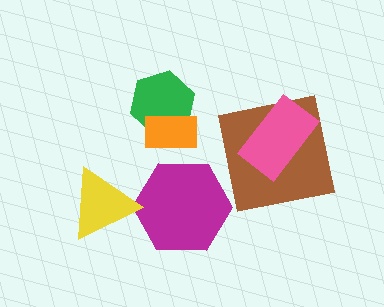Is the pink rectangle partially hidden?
No, no other shape covers it.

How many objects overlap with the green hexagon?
1 object overlaps with the green hexagon.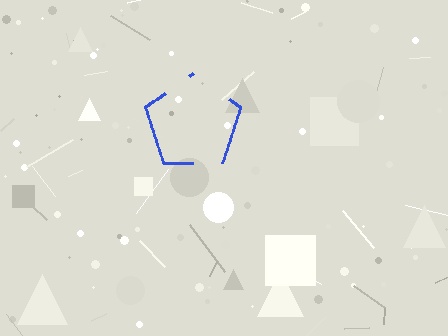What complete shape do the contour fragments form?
The contour fragments form a pentagon.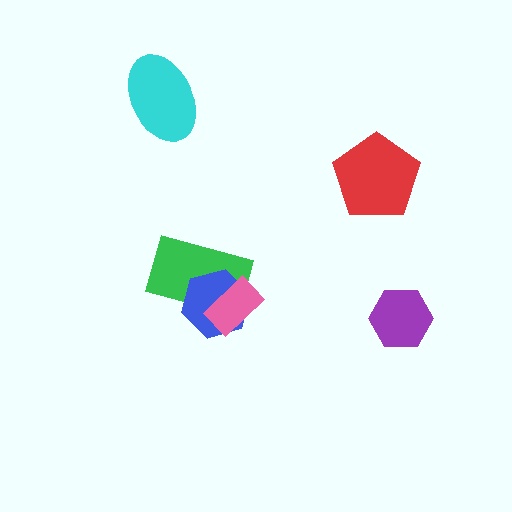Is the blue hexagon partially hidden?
Yes, it is partially covered by another shape.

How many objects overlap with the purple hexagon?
0 objects overlap with the purple hexagon.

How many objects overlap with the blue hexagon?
2 objects overlap with the blue hexagon.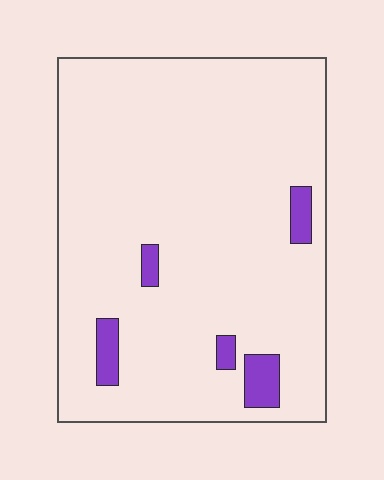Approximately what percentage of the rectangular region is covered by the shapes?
Approximately 5%.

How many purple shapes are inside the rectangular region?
5.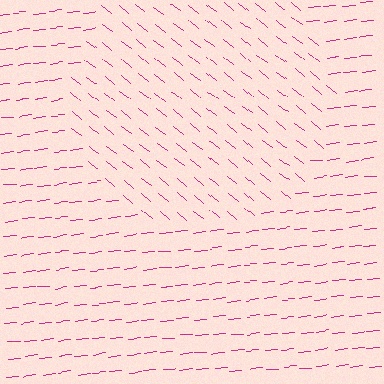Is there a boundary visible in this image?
Yes, there is a texture boundary formed by a change in line orientation.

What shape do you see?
I see a circle.